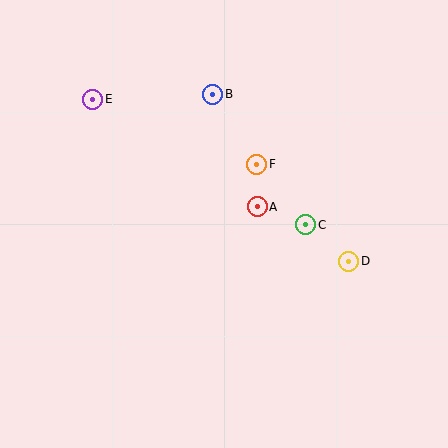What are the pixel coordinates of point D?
Point D is at (349, 261).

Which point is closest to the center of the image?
Point A at (257, 207) is closest to the center.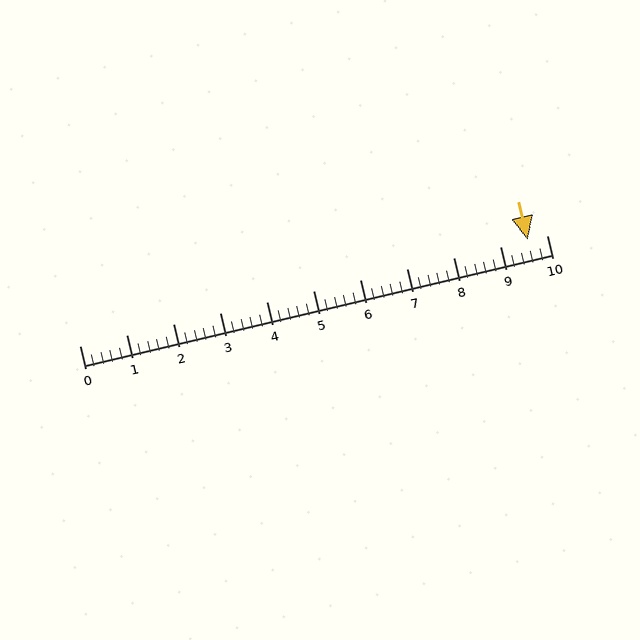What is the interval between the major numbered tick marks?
The major tick marks are spaced 1 units apart.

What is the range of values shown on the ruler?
The ruler shows values from 0 to 10.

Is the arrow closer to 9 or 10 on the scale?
The arrow is closer to 10.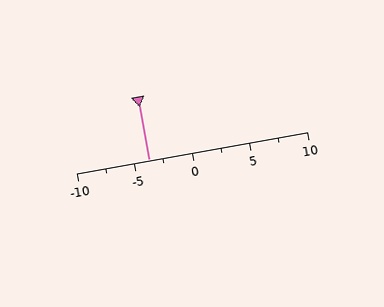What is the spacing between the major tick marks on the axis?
The major ticks are spaced 5 apart.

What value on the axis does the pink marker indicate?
The marker indicates approximately -3.8.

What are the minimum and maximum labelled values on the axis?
The axis runs from -10 to 10.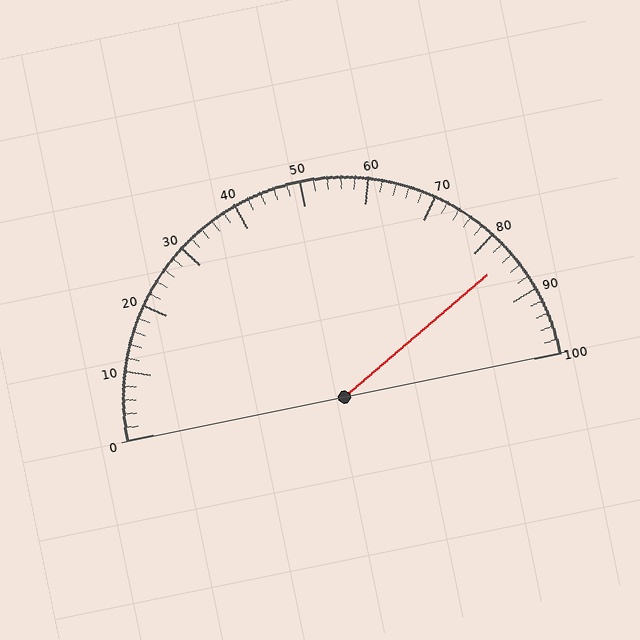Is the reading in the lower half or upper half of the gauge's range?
The reading is in the upper half of the range (0 to 100).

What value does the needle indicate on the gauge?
The needle indicates approximately 84.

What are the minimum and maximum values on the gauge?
The gauge ranges from 0 to 100.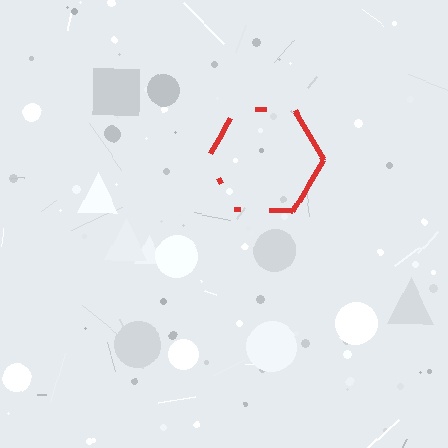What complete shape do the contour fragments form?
The contour fragments form a hexagon.